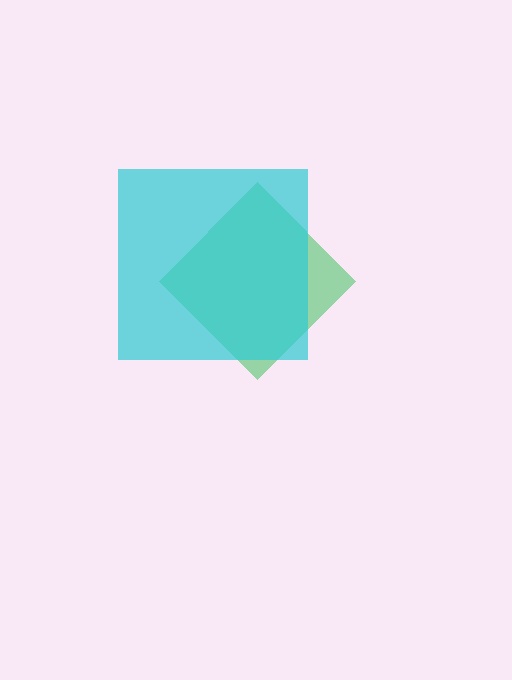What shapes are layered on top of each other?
The layered shapes are: a green diamond, a cyan square.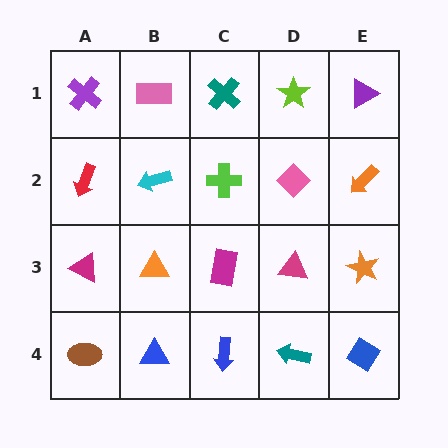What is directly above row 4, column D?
A magenta triangle.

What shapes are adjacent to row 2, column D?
A lime star (row 1, column D), a magenta triangle (row 3, column D), a lime cross (row 2, column C), an orange arrow (row 2, column E).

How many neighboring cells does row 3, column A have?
3.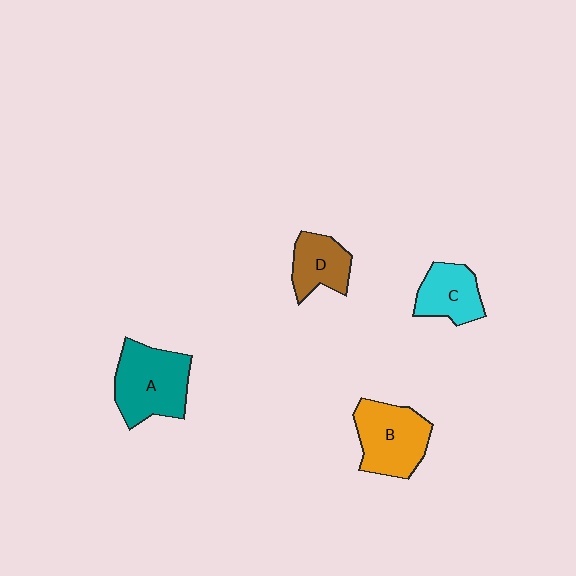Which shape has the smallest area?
Shape D (brown).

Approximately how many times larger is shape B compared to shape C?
Approximately 1.4 times.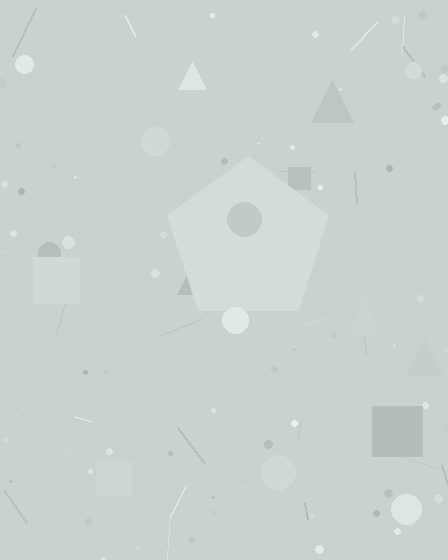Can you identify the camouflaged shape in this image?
The camouflaged shape is a pentagon.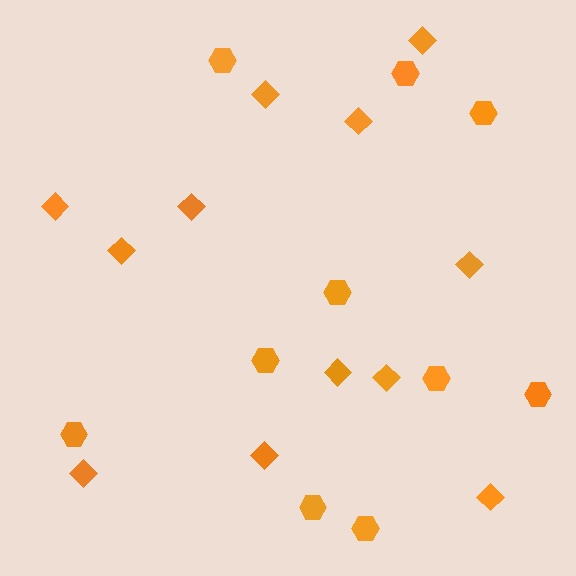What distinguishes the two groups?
There are 2 groups: one group of diamonds (12) and one group of hexagons (10).